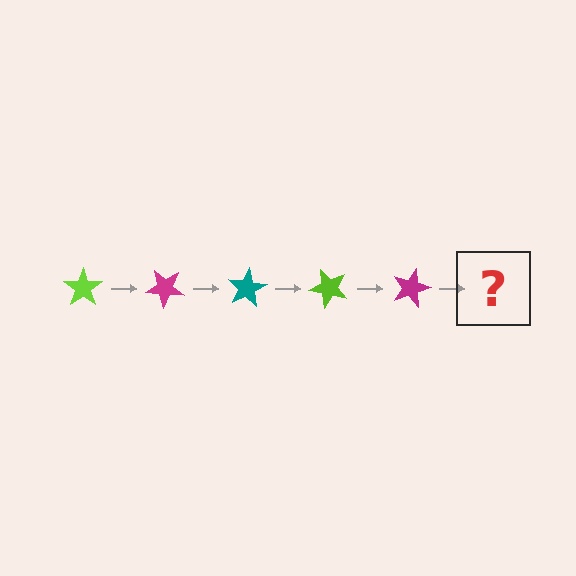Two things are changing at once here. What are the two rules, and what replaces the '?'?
The two rules are that it rotates 40 degrees each step and the color cycles through lime, magenta, and teal. The '?' should be a teal star, rotated 200 degrees from the start.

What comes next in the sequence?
The next element should be a teal star, rotated 200 degrees from the start.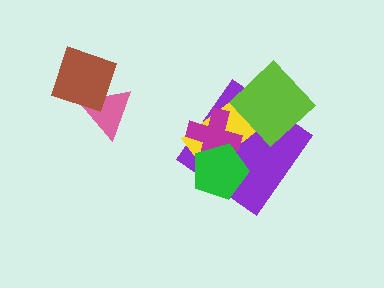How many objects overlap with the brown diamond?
1 object overlaps with the brown diamond.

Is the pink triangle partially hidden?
Yes, it is partially covered by another shape.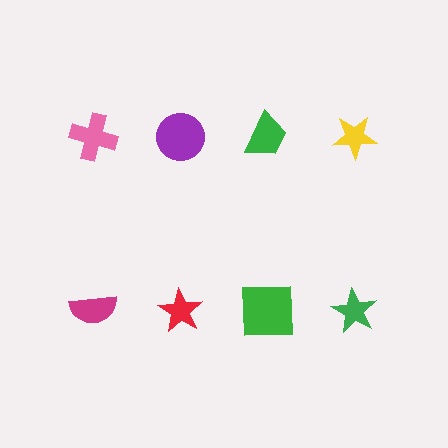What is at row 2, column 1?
A magenta semicircle.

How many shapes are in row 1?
4 shapes.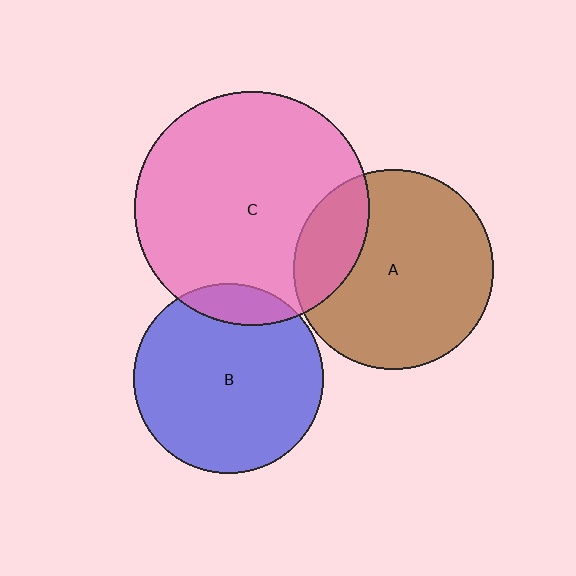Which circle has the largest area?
Circle C (pink).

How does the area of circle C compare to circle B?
Approximately 1.5 times.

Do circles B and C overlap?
Yes.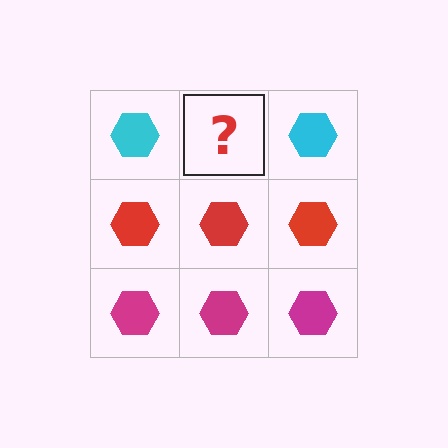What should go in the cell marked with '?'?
The missing cell should contain a cyan hexagon.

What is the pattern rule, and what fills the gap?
The rule is that each row has a consistent color. The gap should be filled with a cyan hexagon.